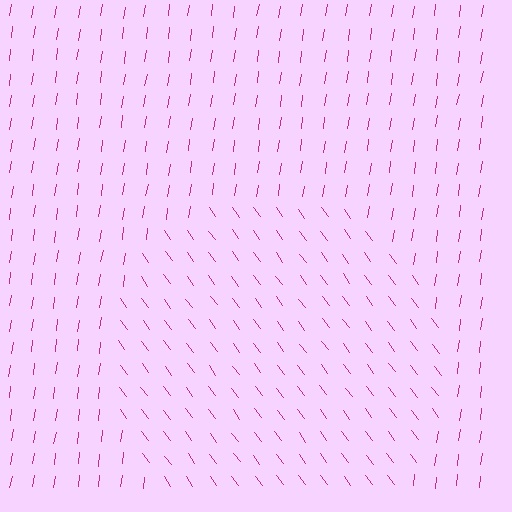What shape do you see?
I see a circle.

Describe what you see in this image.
The image is filled with small magenta line segments. A circle region in the image has lines oriented differently from the surrounding lines, creating a visible texture boundary.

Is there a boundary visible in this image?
Yes, there is a texture boundary formed by a change in line orientation.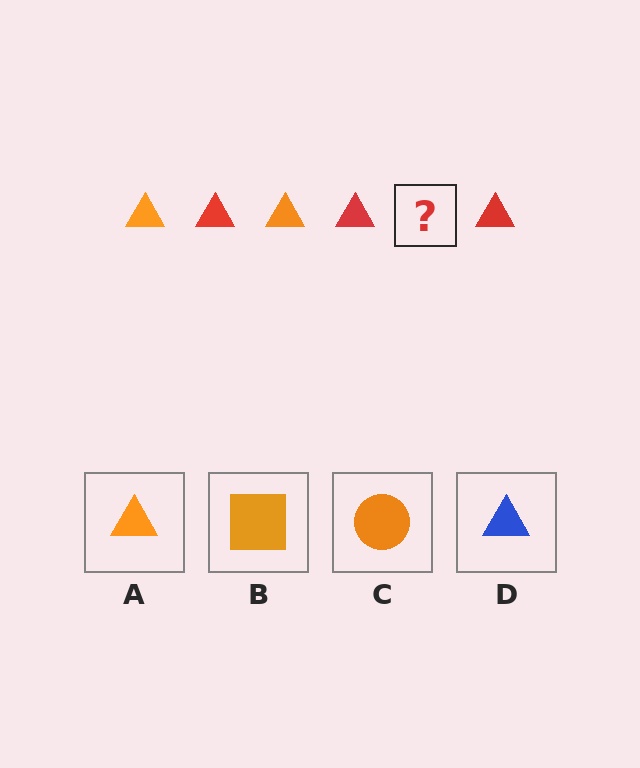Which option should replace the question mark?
Option A.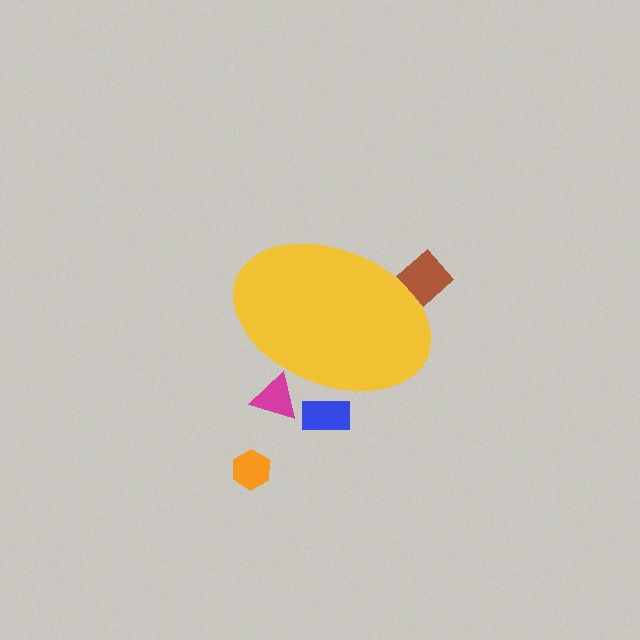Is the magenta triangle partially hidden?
Yes, the magenta triangle is partially hidden behind the yellow ellipse.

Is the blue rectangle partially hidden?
Yes, the blue rectangle is partially hidden behind the yellow ellipse.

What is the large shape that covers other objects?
A yellow ellipse.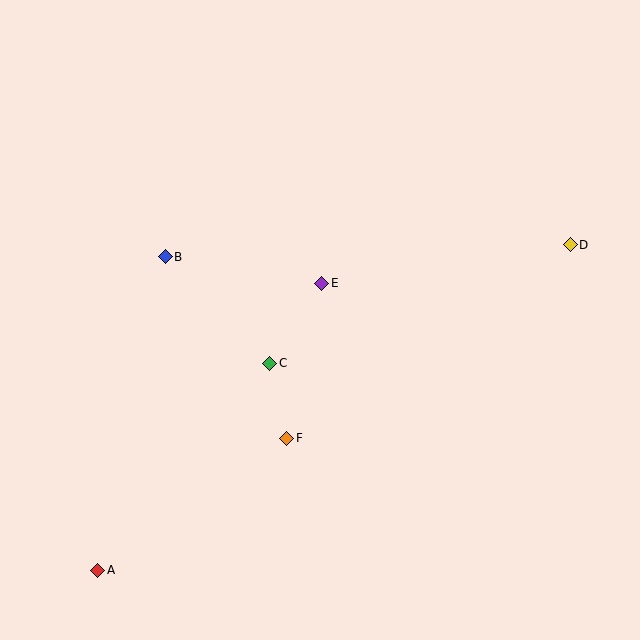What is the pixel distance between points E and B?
The distance between E and B is 159 pixels.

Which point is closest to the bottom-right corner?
Point D is closest to the bottom-right corner.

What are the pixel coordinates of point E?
Point E is at (322, 283).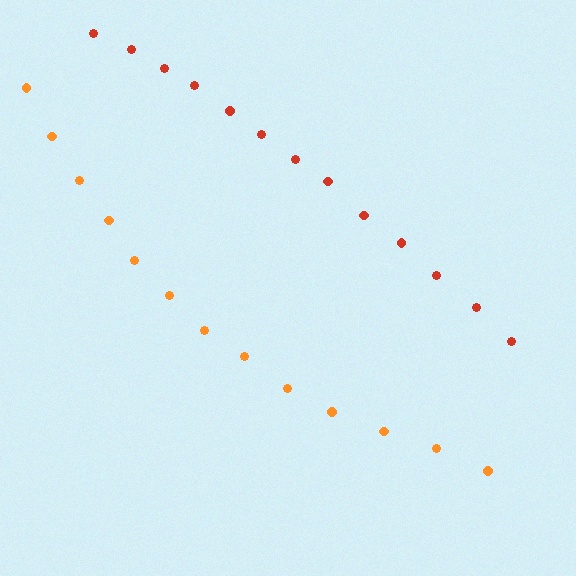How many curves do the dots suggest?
There are 2 distinct paths.